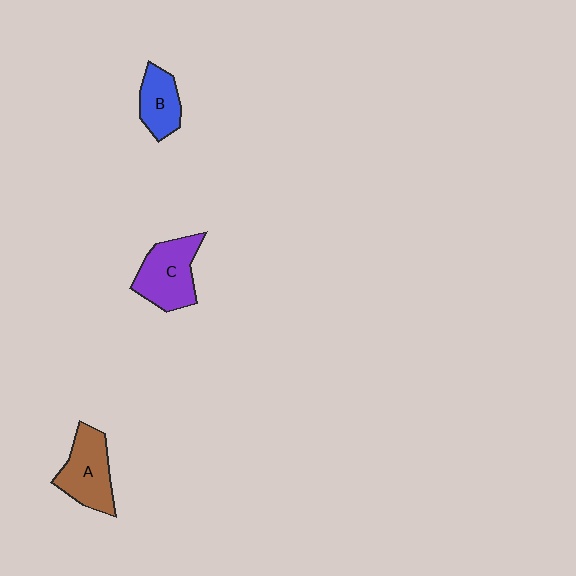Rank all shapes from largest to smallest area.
From largest to smallest: C (purple), A (brown), B (blue).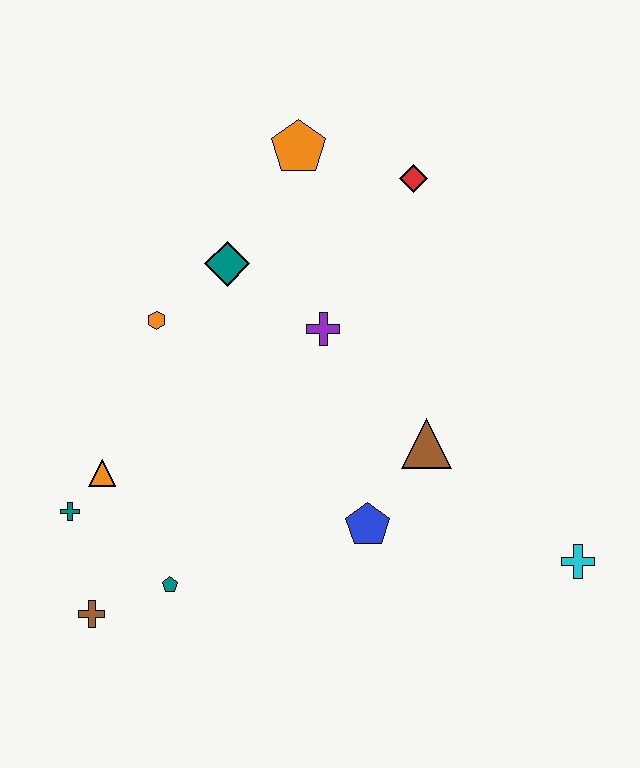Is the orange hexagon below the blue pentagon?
No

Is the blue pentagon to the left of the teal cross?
No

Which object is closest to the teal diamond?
The orange hexagon is closest to the teal diamond.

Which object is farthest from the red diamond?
The brown cross is farthest from the red diamond.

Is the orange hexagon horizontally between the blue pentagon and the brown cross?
Yes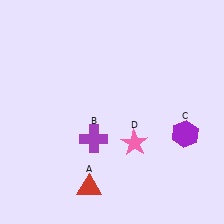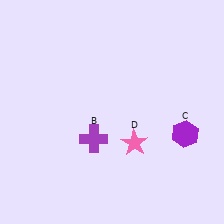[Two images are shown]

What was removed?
The red triangle (A) was removed in Image 2.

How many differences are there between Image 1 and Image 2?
There is 1 difference between the two images.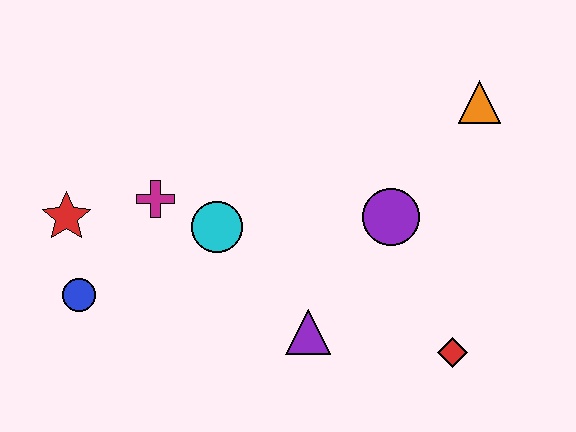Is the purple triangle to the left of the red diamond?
Yes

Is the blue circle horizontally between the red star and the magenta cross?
Yes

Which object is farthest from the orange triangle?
The blue circle is farthest from the orange triangle.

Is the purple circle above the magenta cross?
No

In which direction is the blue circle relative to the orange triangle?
The blue circle is to the left of the orange triangle.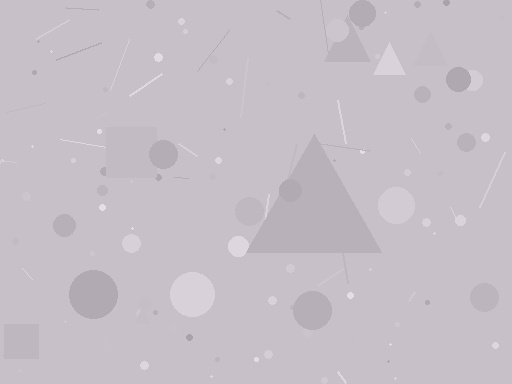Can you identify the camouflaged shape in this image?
The camouflaged shape is a triangle.